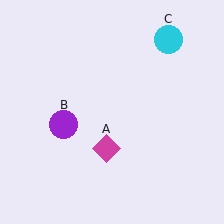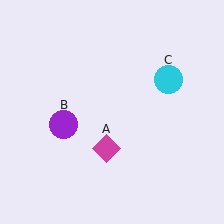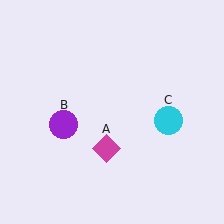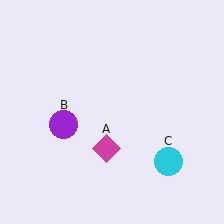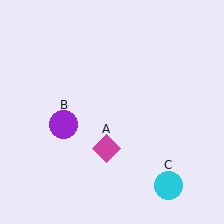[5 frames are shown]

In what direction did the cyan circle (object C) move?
The cyan circle (object C) moved down.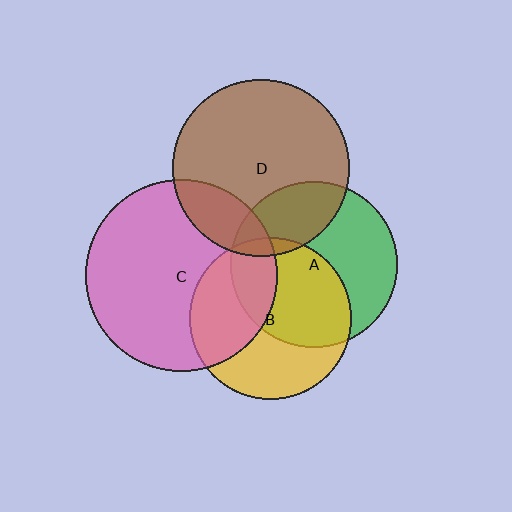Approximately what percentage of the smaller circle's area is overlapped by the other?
Approximately 50%.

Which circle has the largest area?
Circle C (pink).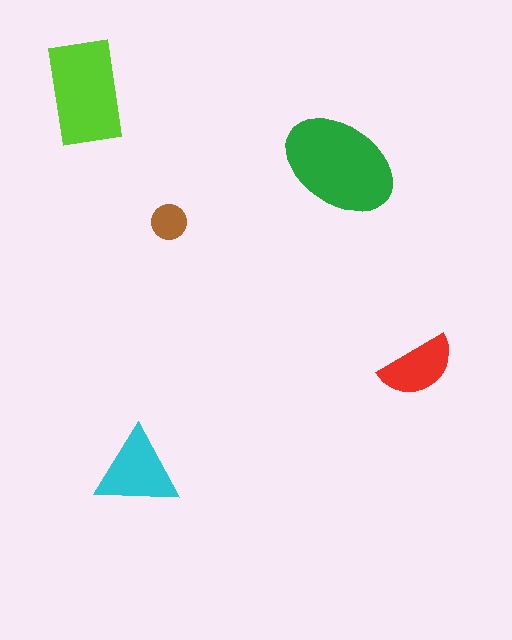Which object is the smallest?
The brown circle.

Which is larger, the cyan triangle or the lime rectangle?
The lime rectangle.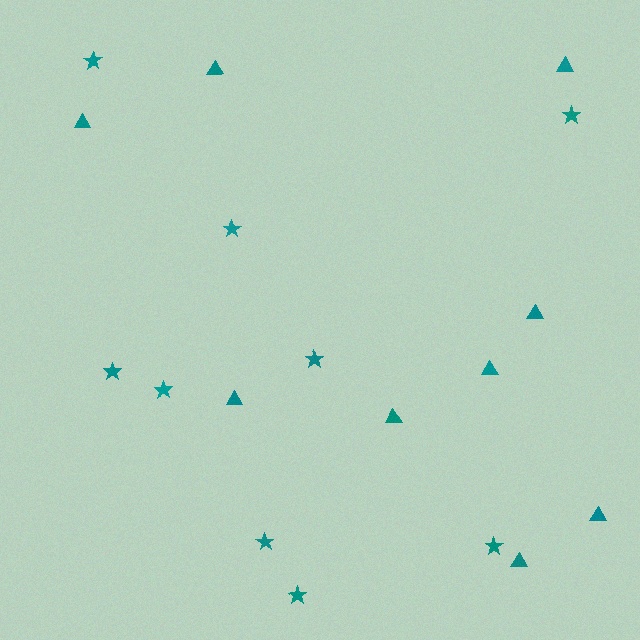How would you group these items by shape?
There are 2 groups: one group of stars (9) and one group of triangles (9).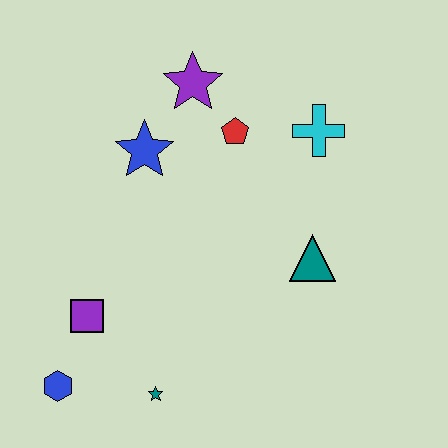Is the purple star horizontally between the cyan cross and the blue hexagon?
Yes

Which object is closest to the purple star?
The red pentagon is closest to the purple star.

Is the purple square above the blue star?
No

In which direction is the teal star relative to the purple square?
The teal star is below the purple square.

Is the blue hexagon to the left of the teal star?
Yes